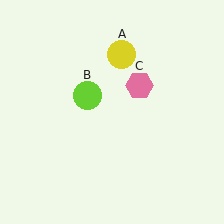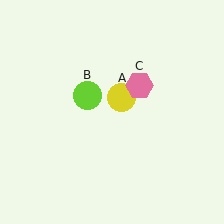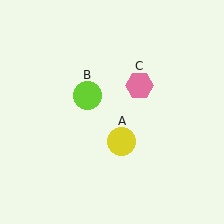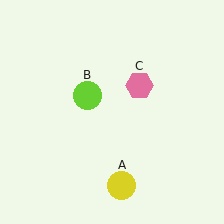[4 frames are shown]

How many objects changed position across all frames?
1 object changed position: yellow circle (object A).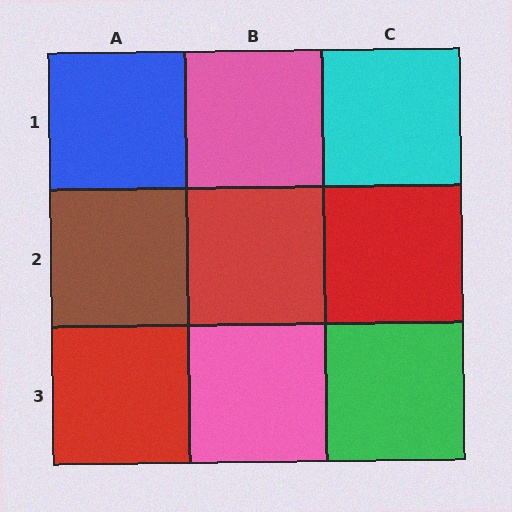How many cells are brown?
1 cell is brown.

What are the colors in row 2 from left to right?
Brown, red, red.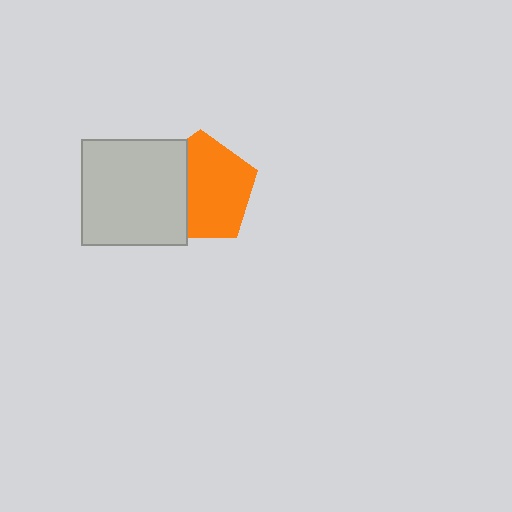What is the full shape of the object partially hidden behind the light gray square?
The partially hidden object is an orange pentagon.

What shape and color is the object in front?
The object in front is a light gray square.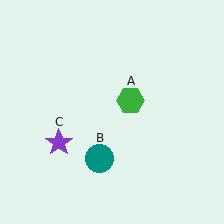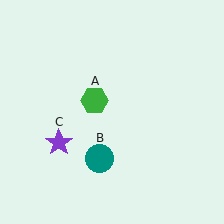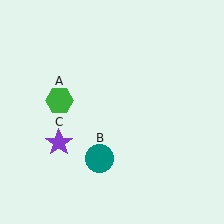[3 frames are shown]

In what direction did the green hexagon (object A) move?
The green hexagon (object A) moved left.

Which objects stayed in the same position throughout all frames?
Teal circle (object B) and purple star (object C) remained stationary.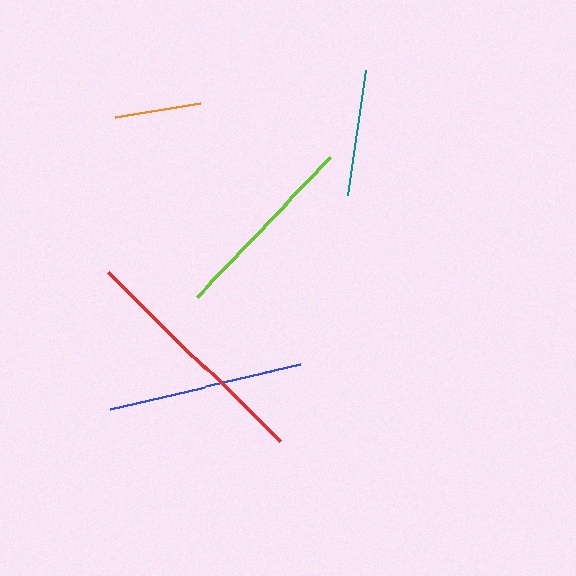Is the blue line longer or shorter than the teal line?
The blue line is longer than the teal line.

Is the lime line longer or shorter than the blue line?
The blue line is longer than the lime line.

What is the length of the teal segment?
The teal segment is approximately 126 pixels long.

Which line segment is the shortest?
The orange line is the shortest at approximately 86 pixels.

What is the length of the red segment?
The red segment is approximately 241 pixels long.